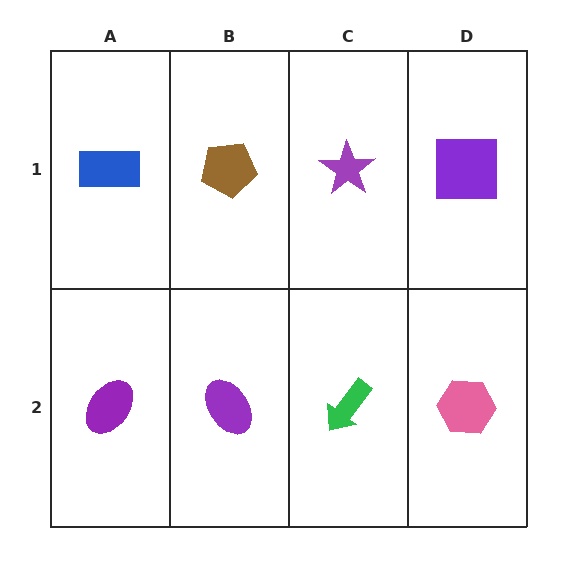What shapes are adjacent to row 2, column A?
A blue rectangle (row 1, column A), a purple ellipse (row 2, column B).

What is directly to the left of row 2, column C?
A purple ellipse.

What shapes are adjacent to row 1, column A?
A purple ellipse (row 2, column A), a brown pentagon (row 1, column B).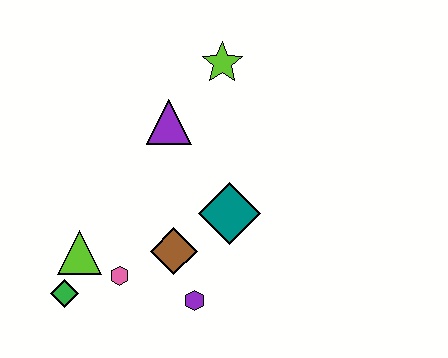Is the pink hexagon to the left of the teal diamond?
Yes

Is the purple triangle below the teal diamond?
No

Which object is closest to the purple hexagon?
The brown diamond is closest to the purple hexagon.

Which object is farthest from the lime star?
The green diamond is farthest from the lime star.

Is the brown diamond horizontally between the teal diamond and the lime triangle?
Yes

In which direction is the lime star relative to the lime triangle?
The lime star is above the lime triangle.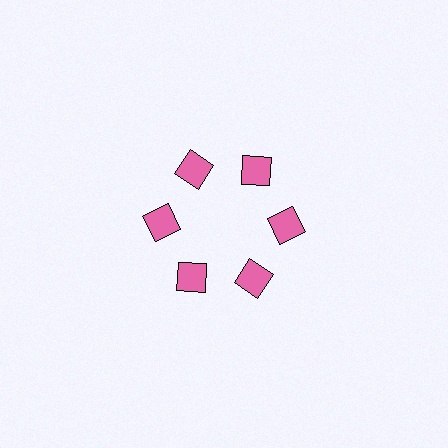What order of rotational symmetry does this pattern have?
This pattern has 6-fold rotational symmetry.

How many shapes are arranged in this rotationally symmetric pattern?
There are 6 shapes, arranged in 6 groups of 1.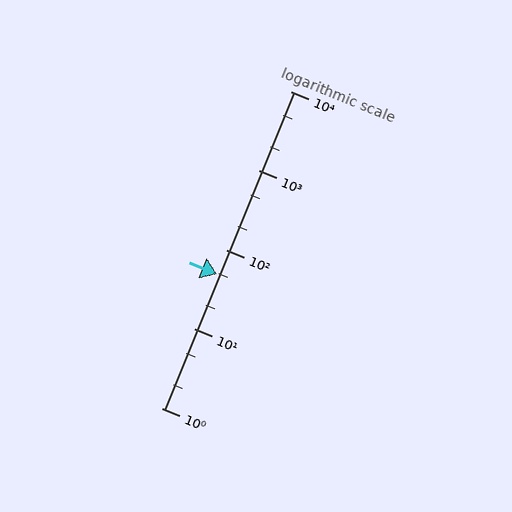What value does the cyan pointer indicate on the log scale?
The pointer indicates approximately 49.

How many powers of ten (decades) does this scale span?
The scale spans 4 decades, from 1 to 10000.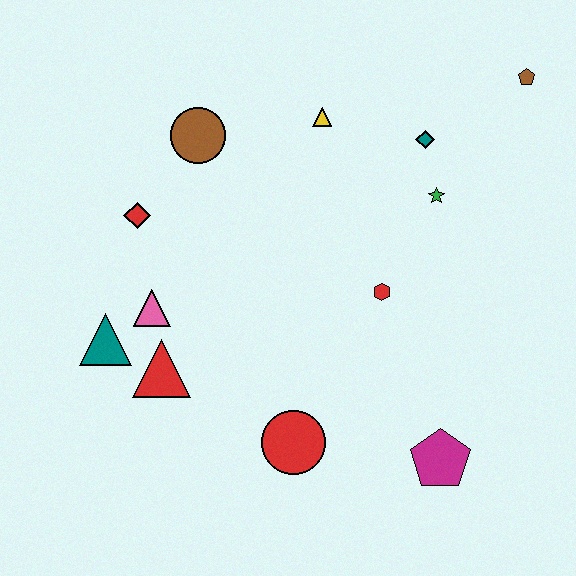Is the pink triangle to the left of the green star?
Yes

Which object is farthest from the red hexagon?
The teal triangle is farthest from the red hexagon.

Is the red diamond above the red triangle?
Yes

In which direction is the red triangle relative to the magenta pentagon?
The red triangle is to the left of the magenta pentagon.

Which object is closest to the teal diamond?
The green star is closest to the teal diamond.